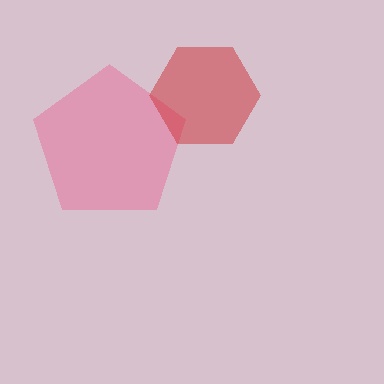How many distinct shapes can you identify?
There are 2 distinct shapes: a pink pentagon, a red hexagon.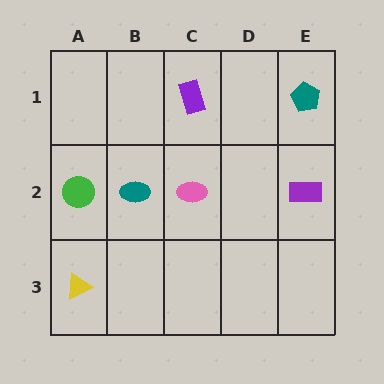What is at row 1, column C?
A purple rectangle.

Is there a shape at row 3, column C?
No, that cell is empty.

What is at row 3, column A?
A yellow triangle.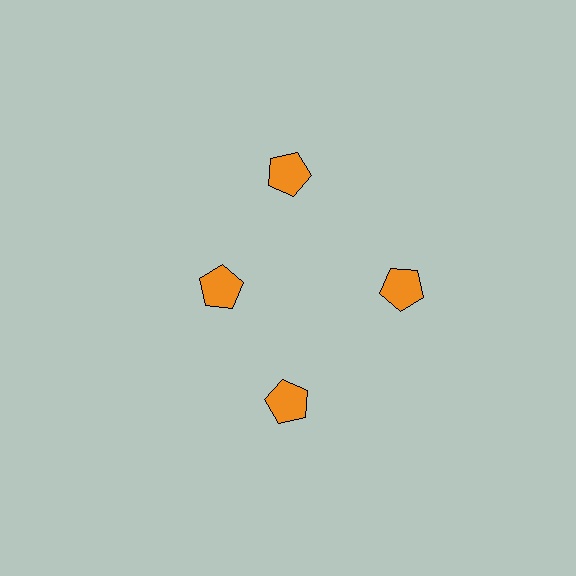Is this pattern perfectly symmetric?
No. The 4 orange pentagons are arranged in a ring, but one element near the 9 o'clock position is pulled inward toward the center, breaking the 4-fold rotational symmetry.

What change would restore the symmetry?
The symmetry would be restored by moving it outward, back onto the ring so that all 4 pentagons sit at equal angles and equal distance from the center.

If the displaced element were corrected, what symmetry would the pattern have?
It would have 4-fold rotational symmetry — the pattern would map onto itself every 90 degrees.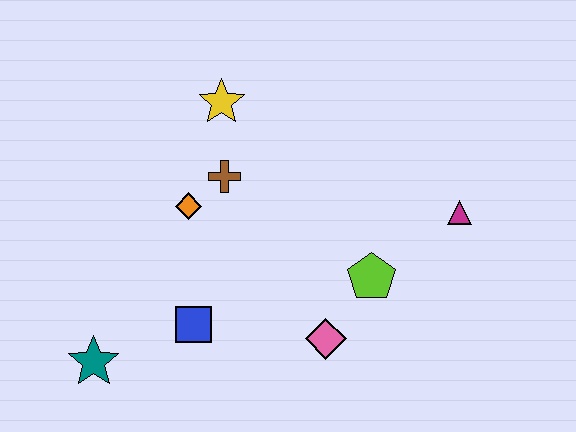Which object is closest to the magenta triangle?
The lime pentagon is closest to the magenta triangle.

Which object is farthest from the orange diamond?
The magenta triangle is farthest from the orange diamond.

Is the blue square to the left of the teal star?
No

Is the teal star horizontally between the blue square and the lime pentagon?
No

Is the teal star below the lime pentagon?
Yes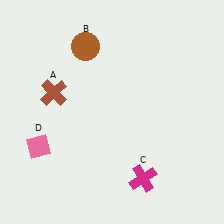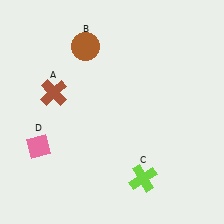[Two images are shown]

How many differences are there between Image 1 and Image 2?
There is 1 difference between the two images.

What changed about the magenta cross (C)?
In Image 1, C is magenta. In Image 2, it changed to lime.